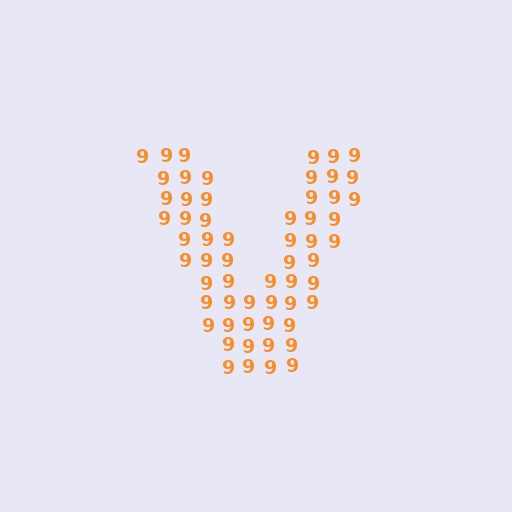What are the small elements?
The small elements are digit 9's.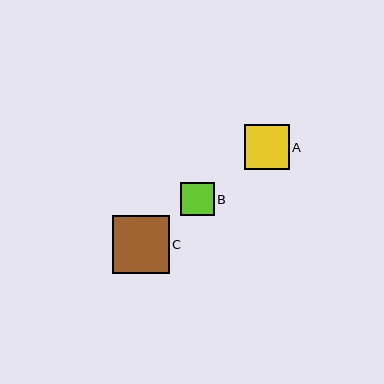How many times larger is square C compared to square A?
Square C is approximately 1.3 times the size of square A.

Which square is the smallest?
Square B is the smallest with a size of approximately 33 pixels.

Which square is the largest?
Square C is the largest with a size of approximately 57 pixels.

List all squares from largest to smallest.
From largest to smallest: C, A, B.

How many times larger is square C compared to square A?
Square C is approximately 1.3 times the size of square A.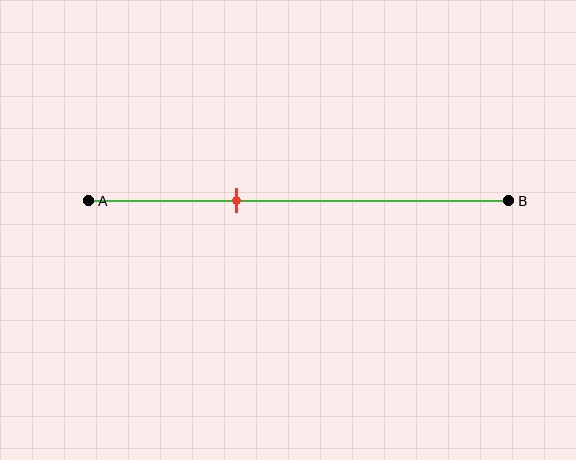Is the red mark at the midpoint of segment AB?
No, the mark is at about 35% from A, not at the 50% midpoint.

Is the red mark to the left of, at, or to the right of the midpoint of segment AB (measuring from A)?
The red mark is to the left of the midpoint of segment AB.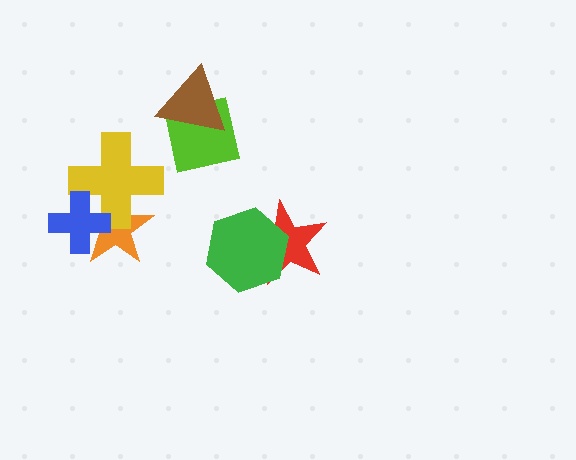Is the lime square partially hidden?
Yes, it is partially covered by another shape.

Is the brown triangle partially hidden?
No, no other shape covers it.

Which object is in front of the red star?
The green hexagon is in front of the red star.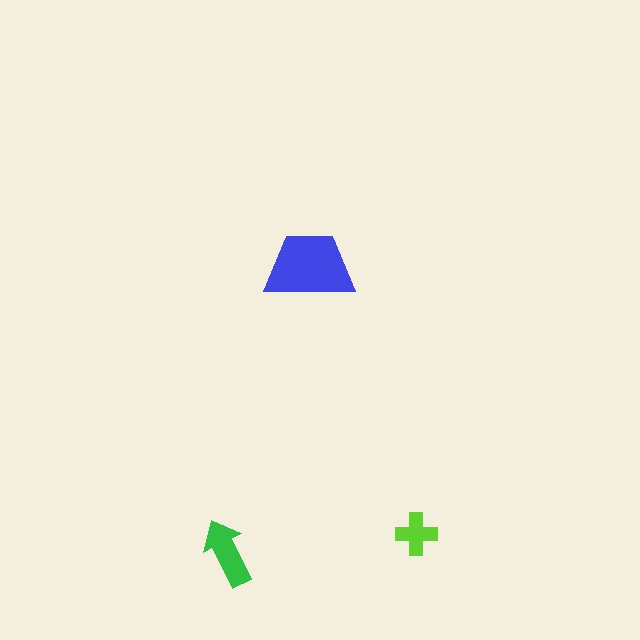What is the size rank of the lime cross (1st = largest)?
3rd.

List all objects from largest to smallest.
The blue trapezoid, the green arrow, the lime cross.